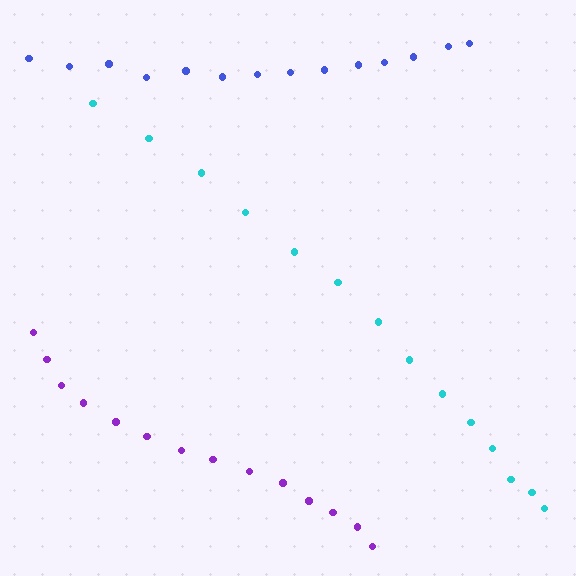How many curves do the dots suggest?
There are 3 distinct paths.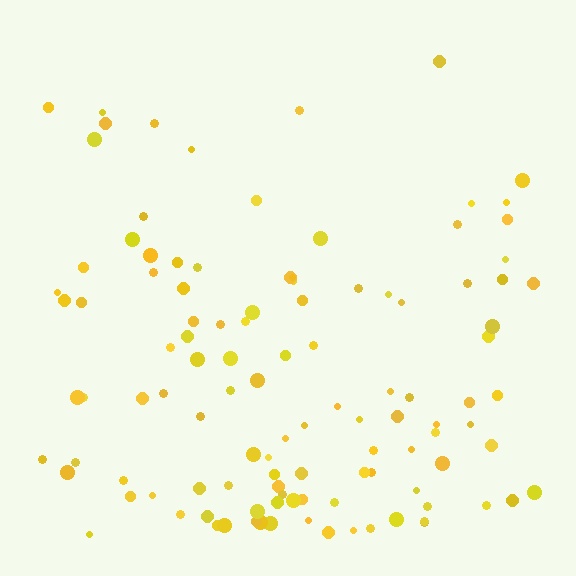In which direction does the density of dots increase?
From top to bottom, with the bottom side densest.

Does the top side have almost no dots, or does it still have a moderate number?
Still a moderate number, just noticeably fewer than the bottom.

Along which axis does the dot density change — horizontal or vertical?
Vertical.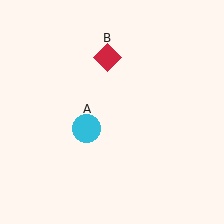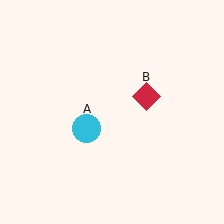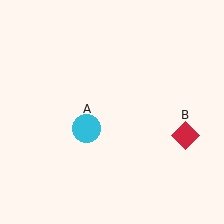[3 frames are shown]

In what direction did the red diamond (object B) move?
The red diamond (object B) moved down and to the right.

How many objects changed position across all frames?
1 object changed position: red diamond (object B).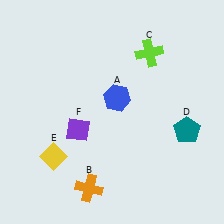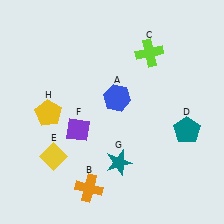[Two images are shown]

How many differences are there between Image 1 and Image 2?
There are 2 differences between the two images.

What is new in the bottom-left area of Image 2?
A yellow pentagon (H) was added in the bottom-left area of Image 2.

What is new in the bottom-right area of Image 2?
A teal star (G) was added in the bottom-right area of Image 2.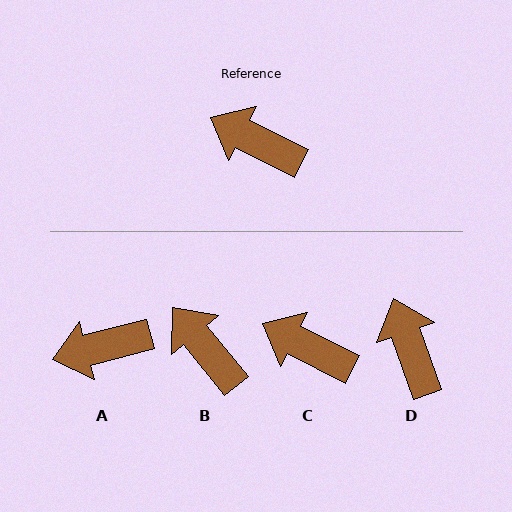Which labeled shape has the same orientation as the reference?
C.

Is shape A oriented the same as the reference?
No, it is off by about 42 degrees.